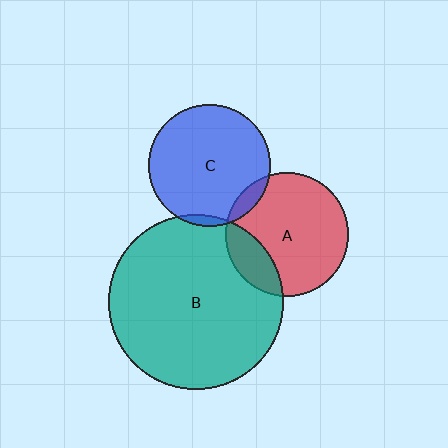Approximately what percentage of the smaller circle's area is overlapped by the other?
Approximately 20%.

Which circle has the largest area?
Circle B (teal).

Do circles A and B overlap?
Yes.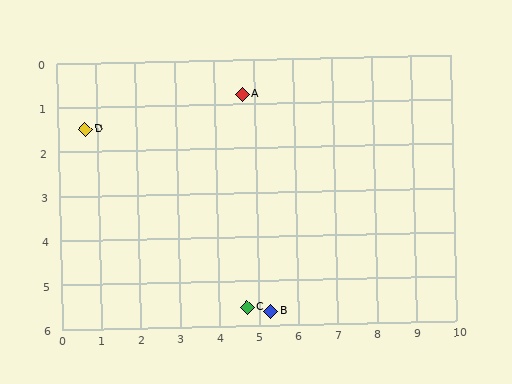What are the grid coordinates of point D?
Point D is at approximately (0.7, 1.5).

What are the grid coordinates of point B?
Point B is at approximately (5.3, 5.7).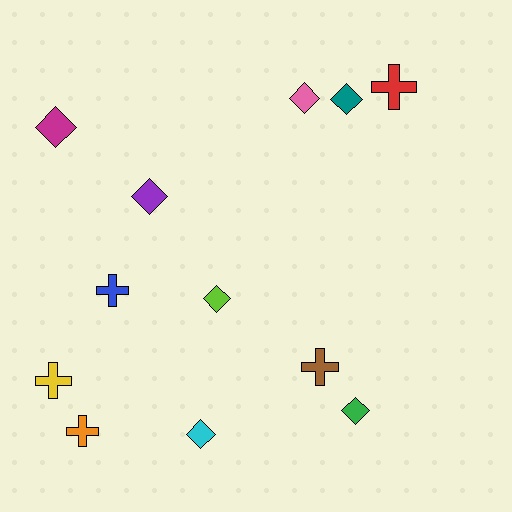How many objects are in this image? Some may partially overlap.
There are 12 objects.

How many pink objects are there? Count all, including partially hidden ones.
There is 1 pink object.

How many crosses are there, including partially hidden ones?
There are 5 crosses.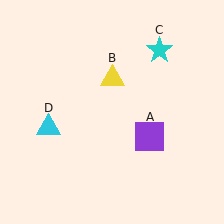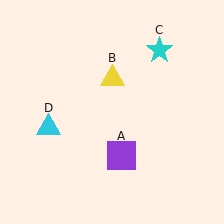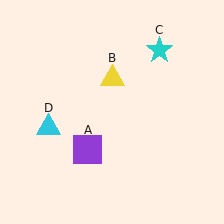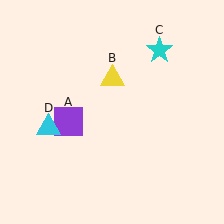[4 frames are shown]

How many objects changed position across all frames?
1 object changed position: purple square (object A).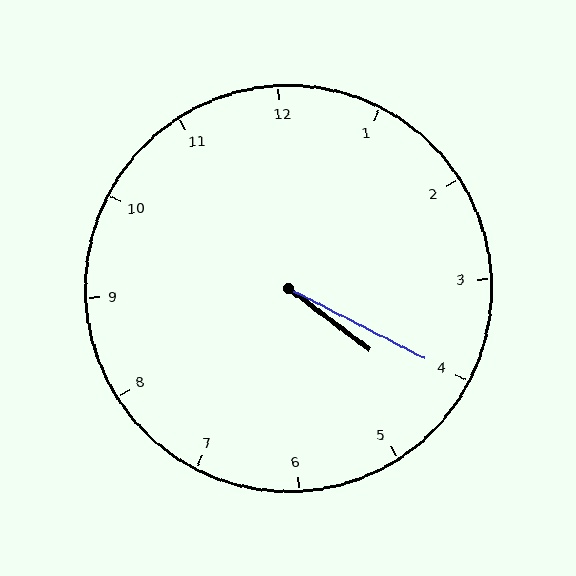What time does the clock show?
4:20.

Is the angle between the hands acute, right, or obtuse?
It is acute.